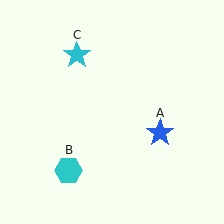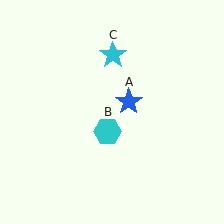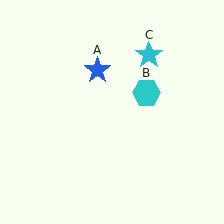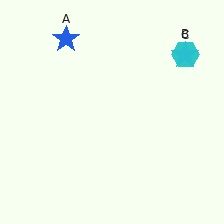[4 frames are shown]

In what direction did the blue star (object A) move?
The blue star (object A) moved up and to the left.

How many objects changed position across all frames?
3 objects changed position: blue star (object A), cyan hexagon (object B), cyan star (object C).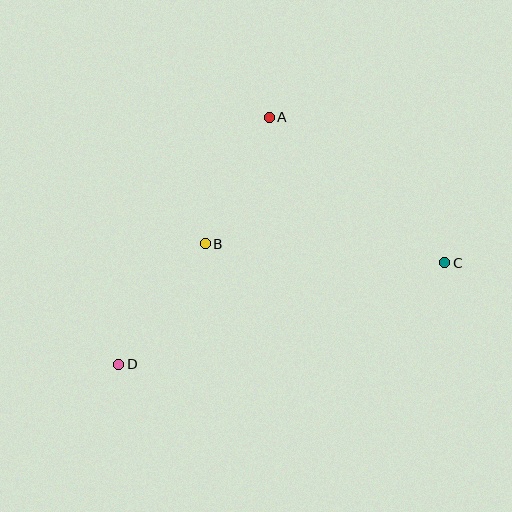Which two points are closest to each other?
Points A and B are closest to each other.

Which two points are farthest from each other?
Points C and D are farthest from each other.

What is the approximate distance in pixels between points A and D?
The distance between A and D is approximately 289 pixels.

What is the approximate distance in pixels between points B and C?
The distance between B and C is approximately 240 pixels.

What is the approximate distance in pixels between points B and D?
The distance between B and D is approximately 148 pixels.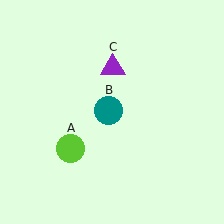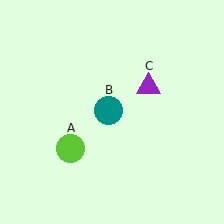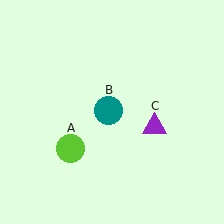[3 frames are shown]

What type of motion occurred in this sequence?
The purple triangle (object C) rotated clockwise around the center of the scene.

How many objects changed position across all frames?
1 object changed position: purple triangle (object C).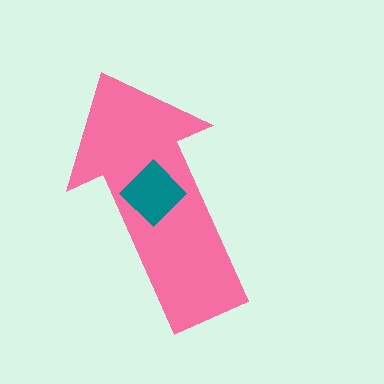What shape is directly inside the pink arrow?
The teal diamond.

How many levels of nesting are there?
2.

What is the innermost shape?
The teal diamond.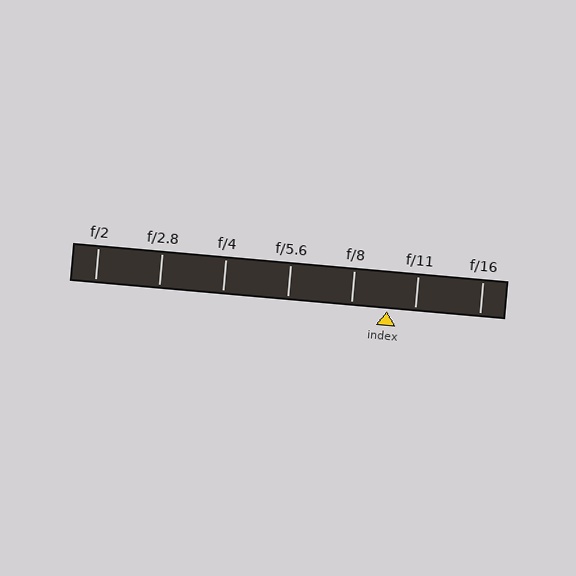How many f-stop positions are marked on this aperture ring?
There are 7 f-stop positions marked.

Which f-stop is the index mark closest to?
The index mark is closest to f/11.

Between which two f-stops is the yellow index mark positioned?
The index mark is between f/8 and f/11.